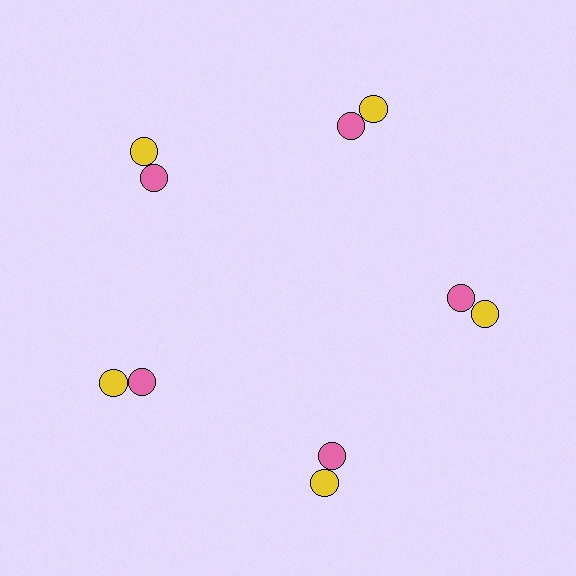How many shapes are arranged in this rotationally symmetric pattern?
There are 10 shapes, arranged in 5 groups of 2.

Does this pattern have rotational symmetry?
Yes, this pattern has 5-fold rotational symmetry. It looks the same after rotating 72 degrees around the center.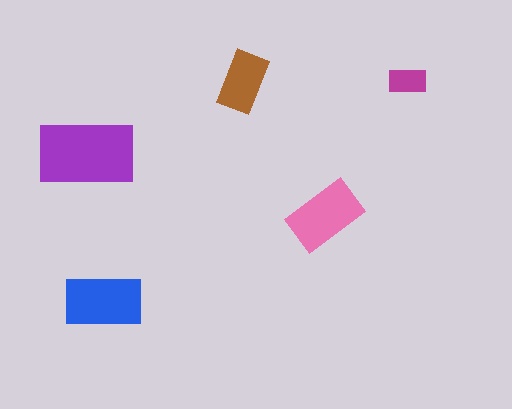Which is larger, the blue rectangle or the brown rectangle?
The blue one.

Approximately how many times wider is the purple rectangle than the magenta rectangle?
About 2.5 times wider.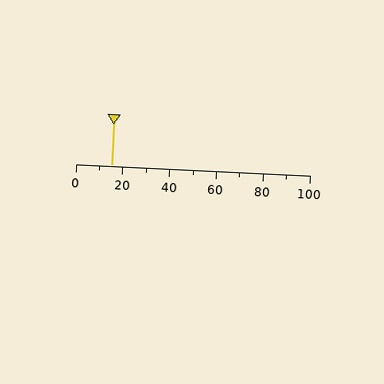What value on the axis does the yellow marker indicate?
The marker indicates approximately 15.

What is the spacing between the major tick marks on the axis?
The major ticks are spaced 20 apart.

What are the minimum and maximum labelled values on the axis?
The axis runs from 0 to 100.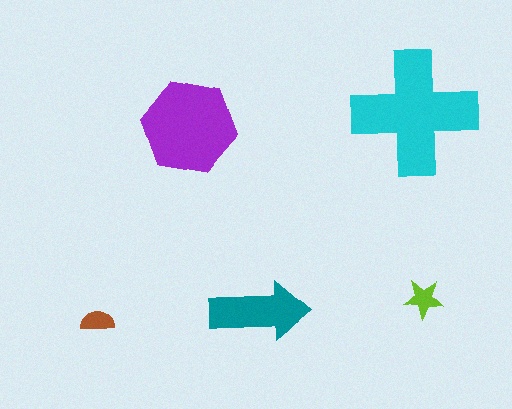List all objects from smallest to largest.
The brown semicircle, the lime star, the teal arrow, the purple hexagon, the cyan cross.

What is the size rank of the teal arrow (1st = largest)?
3rd.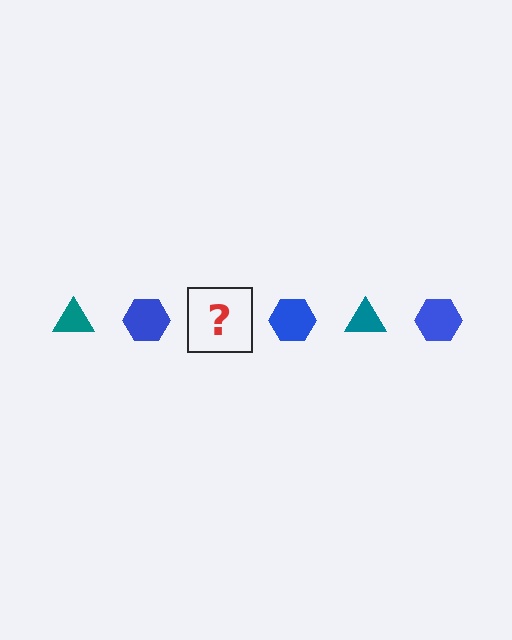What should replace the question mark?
The question mark should be replaced with a teal triangle.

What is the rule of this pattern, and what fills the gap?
The rule is that the pattern alternates between teal triangle and blue hexagon. The gap should be filled with a teal triangle.